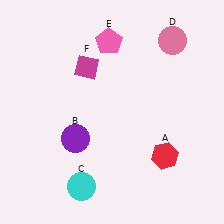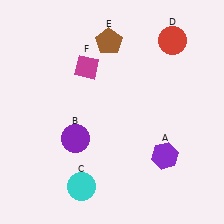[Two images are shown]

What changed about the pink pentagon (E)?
In Image 1, E is pink. In Image 2, it changed to brown.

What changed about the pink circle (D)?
In Image 1, D is pink. In Image 2, it changed to red.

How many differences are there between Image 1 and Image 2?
There are 3 differences between the two images.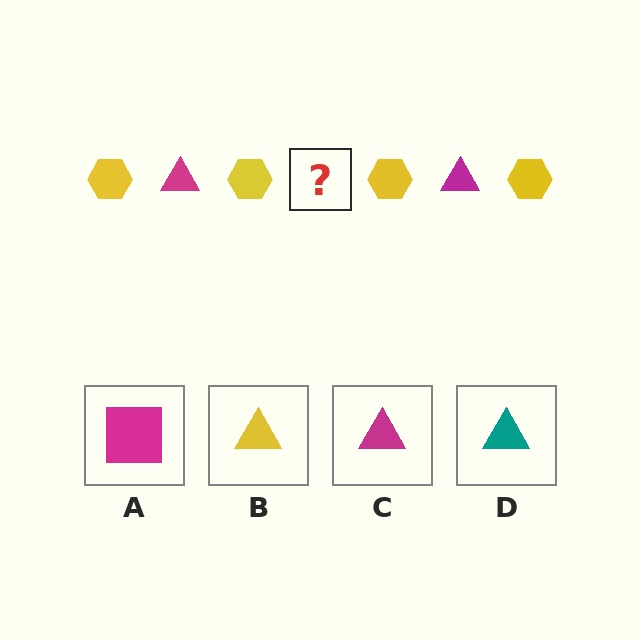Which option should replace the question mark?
Option C.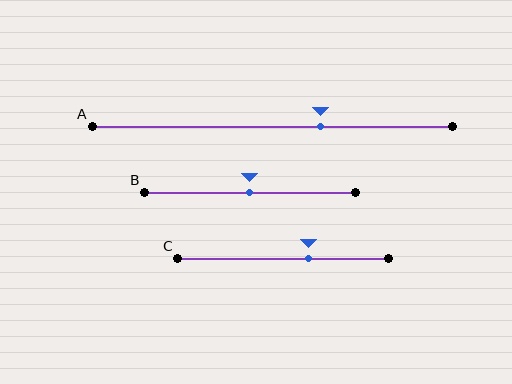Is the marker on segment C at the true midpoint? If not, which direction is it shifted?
No, the marker on segment C is shifted to the right by about 12% of the segment length.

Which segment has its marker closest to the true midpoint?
Segment B has its marker closest to the true midpoint.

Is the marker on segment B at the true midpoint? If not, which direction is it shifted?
Yes, the marker on segment B is at the true midpoint.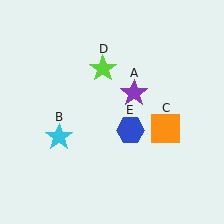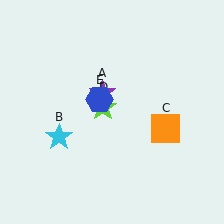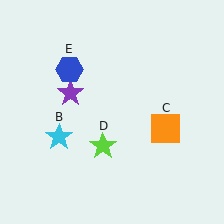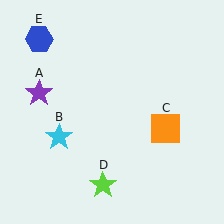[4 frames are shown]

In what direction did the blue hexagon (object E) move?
The blue hexagon (object E) moved up and to the left.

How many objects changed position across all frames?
3 objects changed position: purple star (object A), lime star (object D), blue hexagon (object E).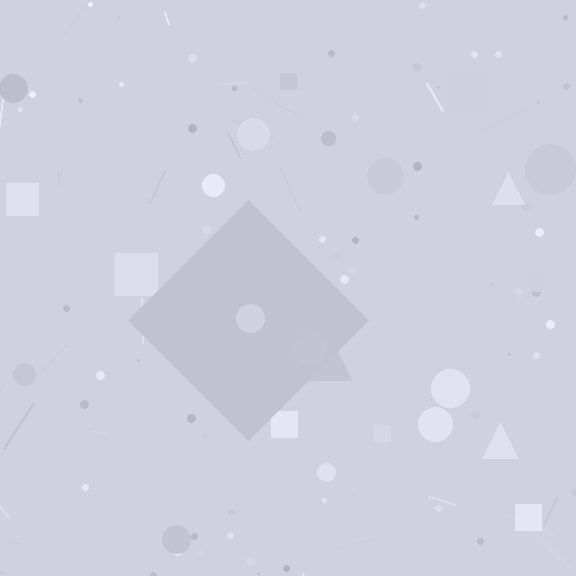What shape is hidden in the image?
A diamond is hidden in the image.